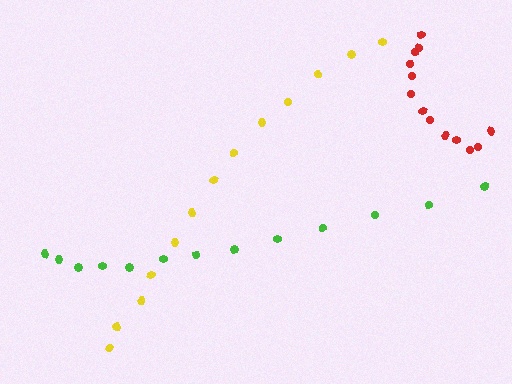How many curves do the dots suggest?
There are 3 distinct paths.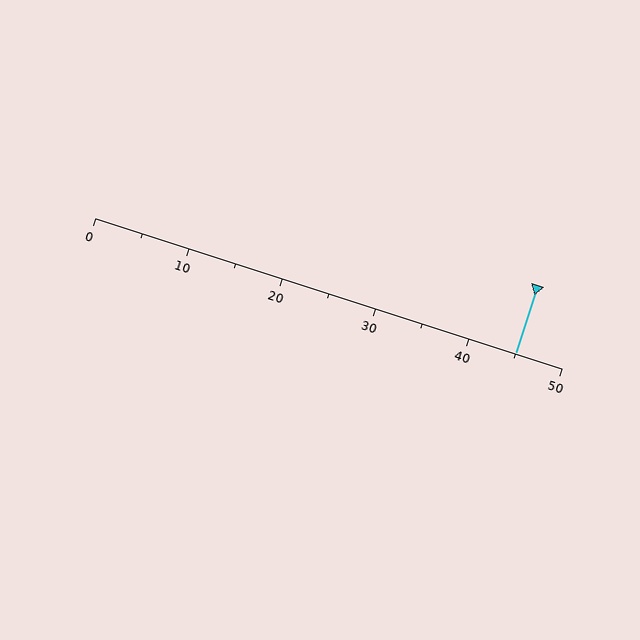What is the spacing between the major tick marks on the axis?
The major ticks are spaced 10 apart.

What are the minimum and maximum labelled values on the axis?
The axis runs from 0 to 50.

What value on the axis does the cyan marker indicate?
The marker indicates approximately 45.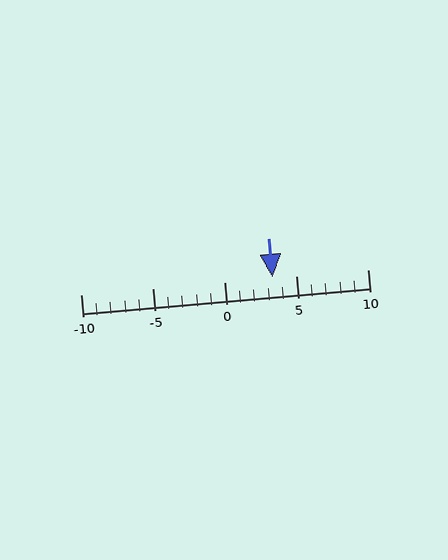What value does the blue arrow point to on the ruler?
The blue arrow points to approximately 3.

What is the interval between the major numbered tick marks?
The major tick marks are spaced 5 units apart.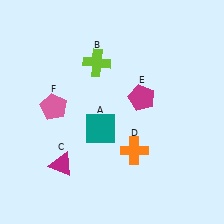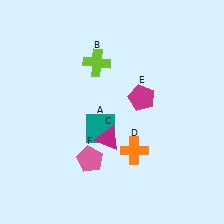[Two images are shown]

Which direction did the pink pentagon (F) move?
The pink pentagon (F) moved down.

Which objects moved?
The objects that moved are: the magenta triangle (C), the pink pentagon (F).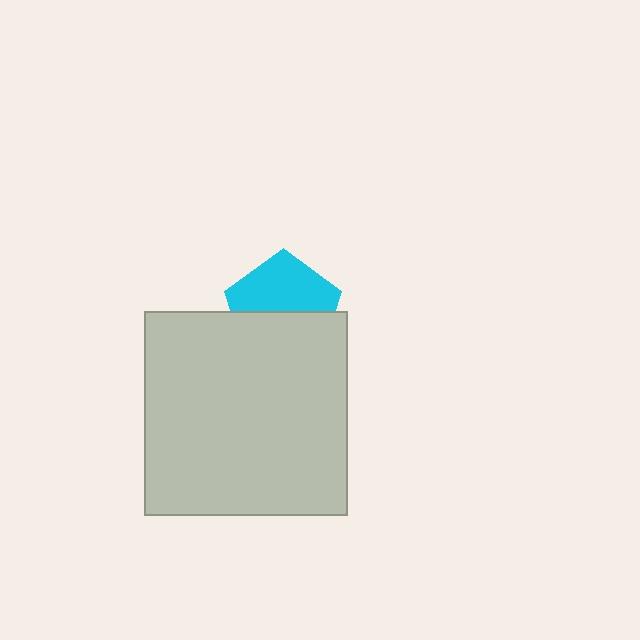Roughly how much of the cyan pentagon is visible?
About half of it is visible (roughly 52%).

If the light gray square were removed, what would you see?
You would see the complete cyan pentagon.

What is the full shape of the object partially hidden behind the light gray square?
The partially hidden object is a cyan pentagon.